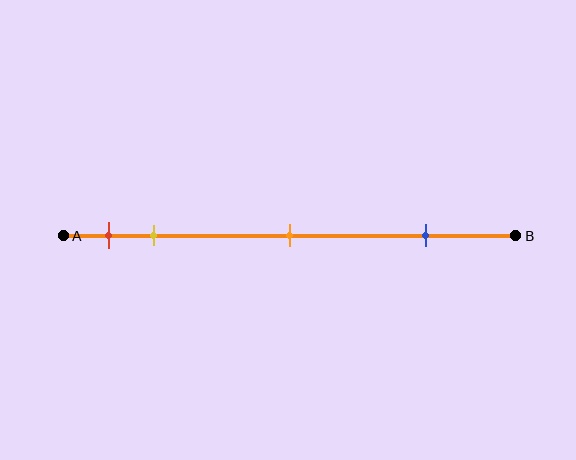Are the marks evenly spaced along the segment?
No, the marks are not evenly spaced.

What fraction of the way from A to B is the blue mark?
The blue mark is approximately 80% (0.8) of the way from A to B.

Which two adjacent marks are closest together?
The red and yellow marks are the closest adjacent pair.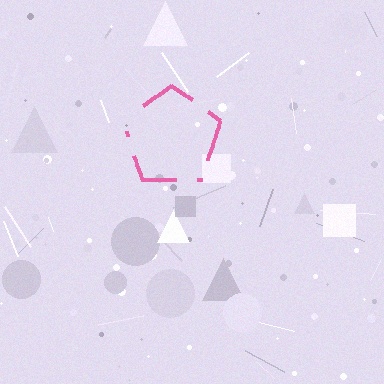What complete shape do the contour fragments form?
The contour fragments form a pentagon.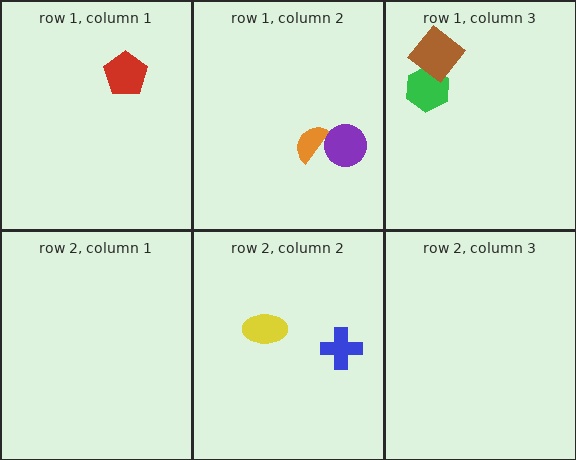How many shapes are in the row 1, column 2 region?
2.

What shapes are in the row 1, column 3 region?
The green hexagon, the brown diamond.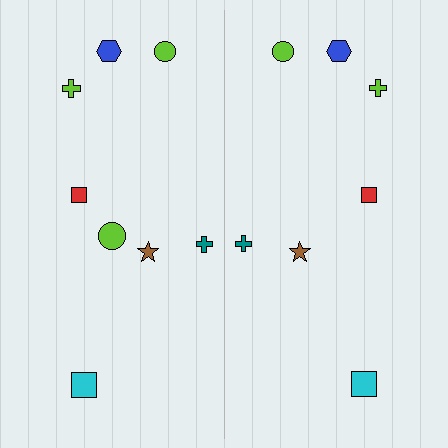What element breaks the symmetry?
A lime circle is missing from the right side.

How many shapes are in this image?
There are 15 shapes in this image.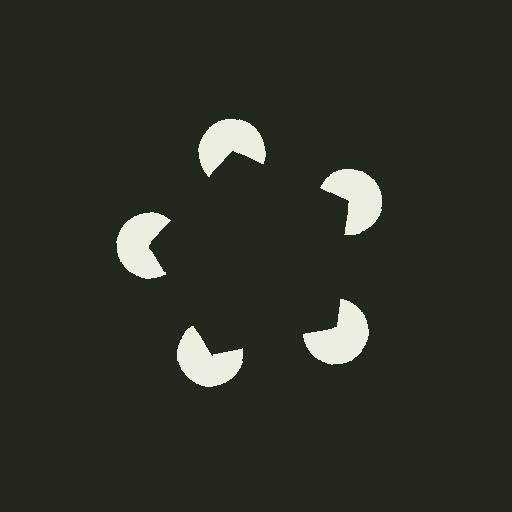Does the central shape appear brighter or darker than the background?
It typically appears slightly darker than the background, even though no actual brightness change is drawn.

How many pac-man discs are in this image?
There are 5 — one at each vertex of the illusory pentagon.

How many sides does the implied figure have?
5 sides.